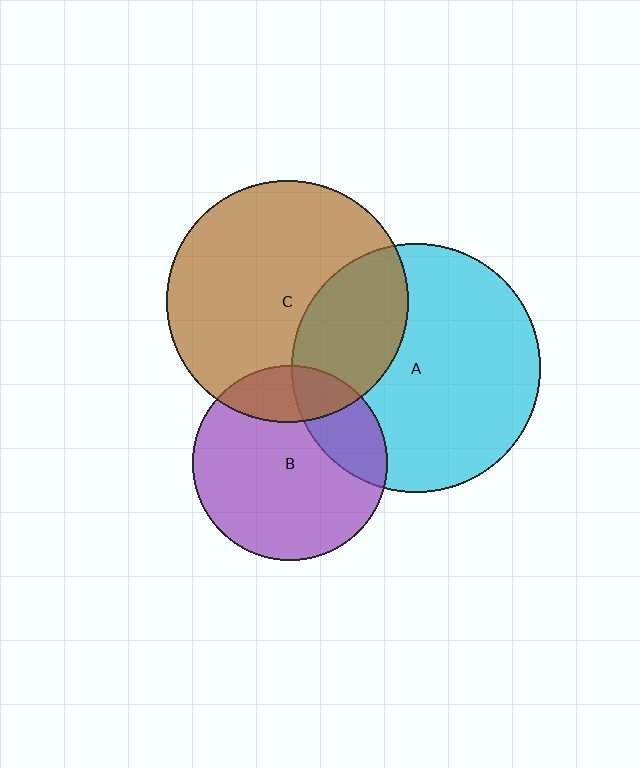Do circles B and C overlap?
Yes.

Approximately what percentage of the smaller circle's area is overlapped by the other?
Approximately 20%.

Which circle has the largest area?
Circle A (cyan).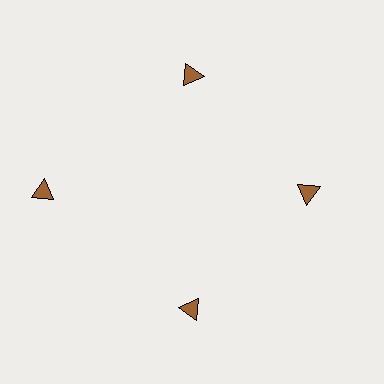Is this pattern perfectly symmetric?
No. The 4 brown triangles are arranged in a ring, but one element near the 9 o'clock position is pushed outward from the center, breaking the 4-fold rotational symmetry.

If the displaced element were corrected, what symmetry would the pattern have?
It would have 4-fold rotational symmetry — the pattern would map onto itself every 90 degrees.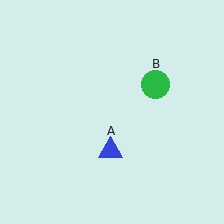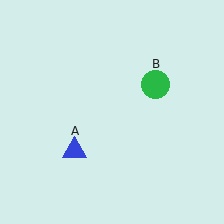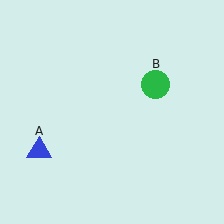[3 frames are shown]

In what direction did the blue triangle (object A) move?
The blue triangle (object A) moved left.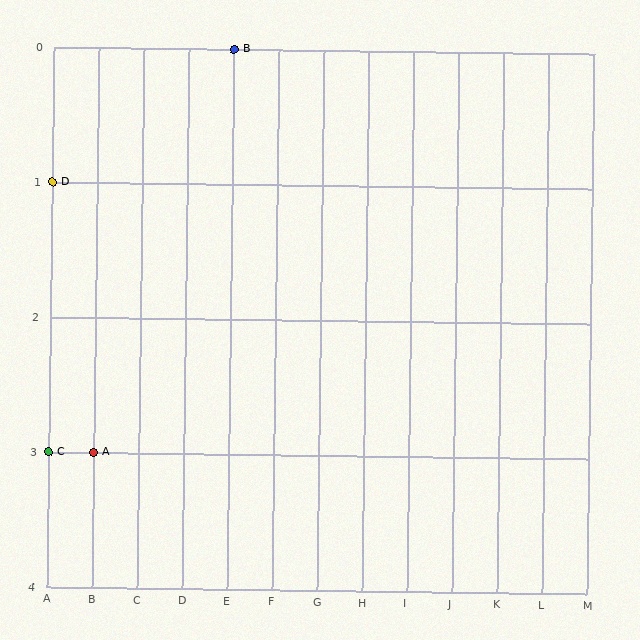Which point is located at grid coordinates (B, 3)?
Point A is at (B, 3).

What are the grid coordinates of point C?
Point C is at grid coordinates (A, 3).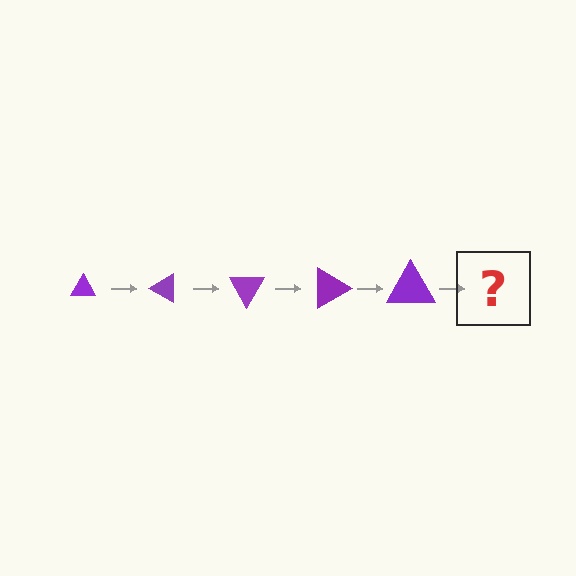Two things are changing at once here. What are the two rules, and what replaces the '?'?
The two rules are that the triangle grows larger each step and it rotates 30 degrees each step. The '?' should be a triangle, larger than the previous one and rotated 150 degrees from the start.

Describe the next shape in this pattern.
It should be a triangle, larger than the previous one and rotated 150 degrees from the start.